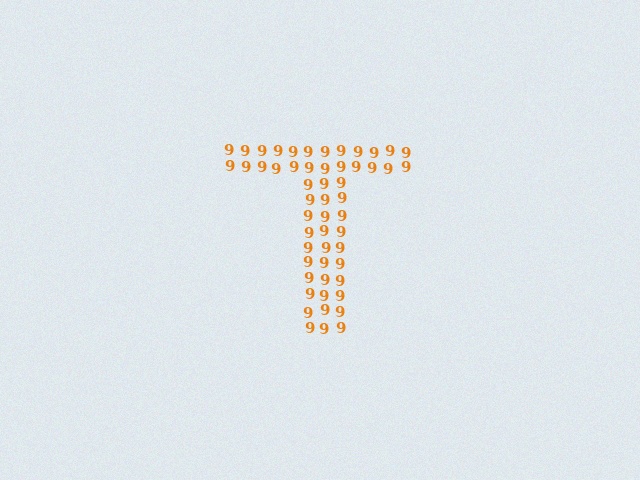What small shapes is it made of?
It is made of small digit 9's.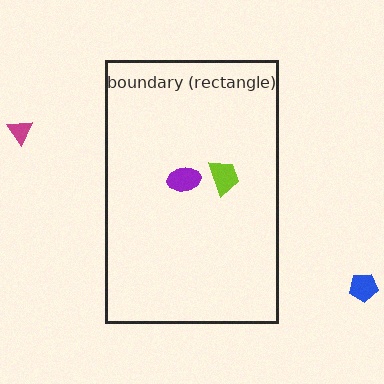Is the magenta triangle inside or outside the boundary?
Outside.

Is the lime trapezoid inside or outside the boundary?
Inside.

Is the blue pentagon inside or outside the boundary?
Outside.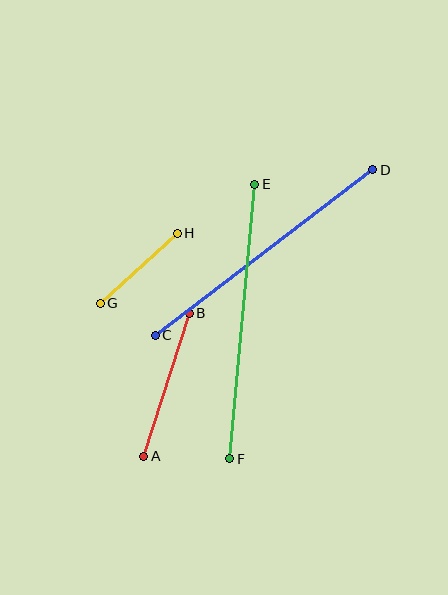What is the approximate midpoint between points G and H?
The midpoint is at approximately (139, 268) pixels.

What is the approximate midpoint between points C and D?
The midpoint is at approximately (264, 253) pixels.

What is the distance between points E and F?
The distance is approximately 275 pixels.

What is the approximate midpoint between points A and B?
The midpoint is at approximately (166, 385) pixels.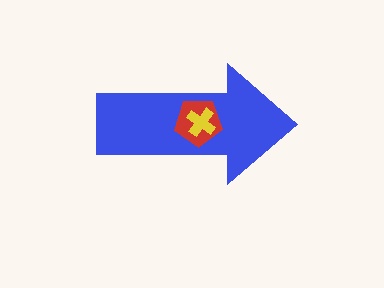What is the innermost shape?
The yellow cross.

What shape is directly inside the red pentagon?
The yellow cross.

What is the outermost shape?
The blue arrow.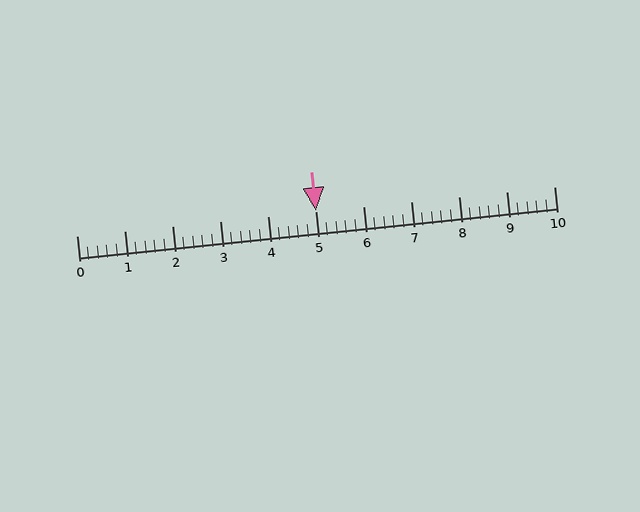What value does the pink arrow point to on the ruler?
The pink arrow points to approximately 5.0.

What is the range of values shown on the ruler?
The ruler shows values from 0 to 10.